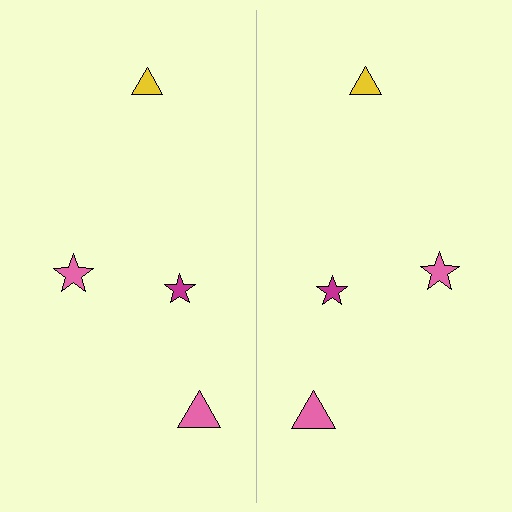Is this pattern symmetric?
Yes, this pattern has bilateral (reflection) symmetry.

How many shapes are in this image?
There are 8 shapes in this image.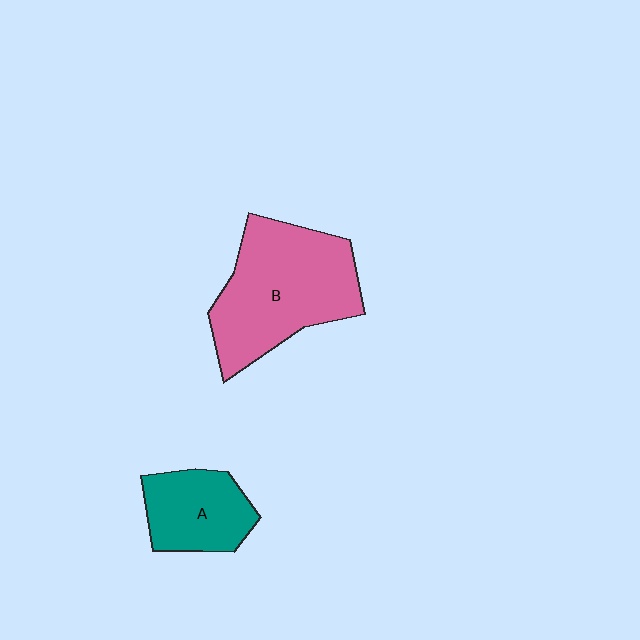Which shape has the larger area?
Shape B (pink).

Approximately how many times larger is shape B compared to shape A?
Approximately 1.9 times.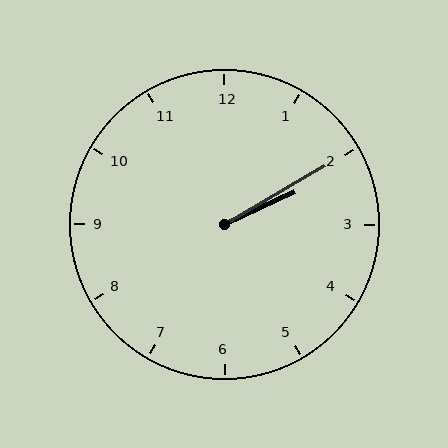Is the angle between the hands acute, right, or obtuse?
It is acute.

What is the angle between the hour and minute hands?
Approximately 5 degrees.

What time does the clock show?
2:10.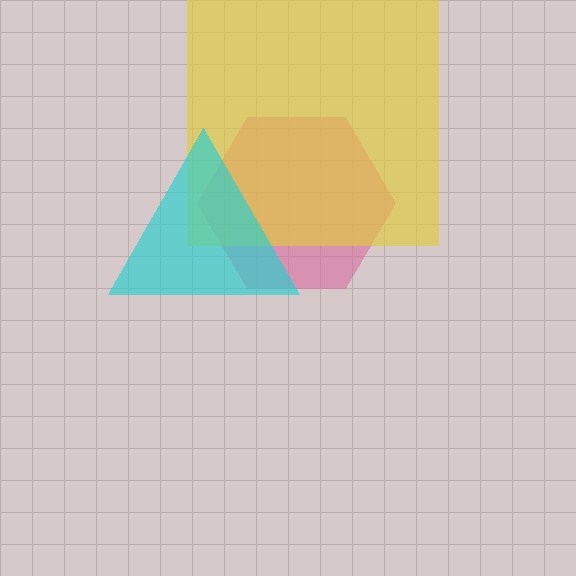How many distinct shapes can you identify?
There are 3 distinct shapes: a pink hexagon, a yellow square, a cyan triangle.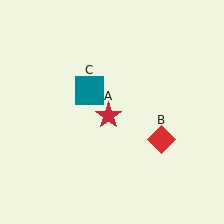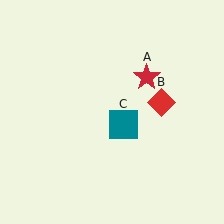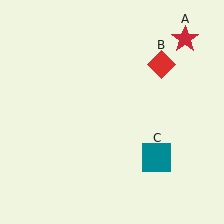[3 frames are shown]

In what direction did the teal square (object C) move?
The teal square (object C) moved down and to the right.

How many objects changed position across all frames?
3 objects changed position: red star (object A), red diamond (object B), teal square (object C).